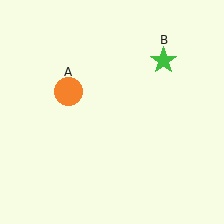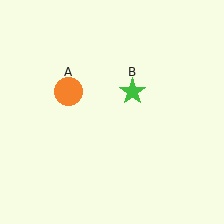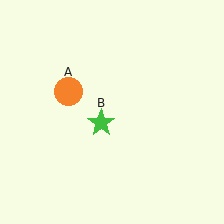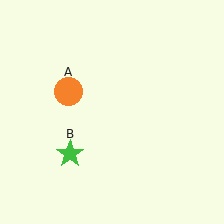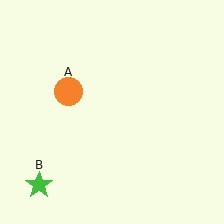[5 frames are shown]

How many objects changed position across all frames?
1 object changed position: green star (object B).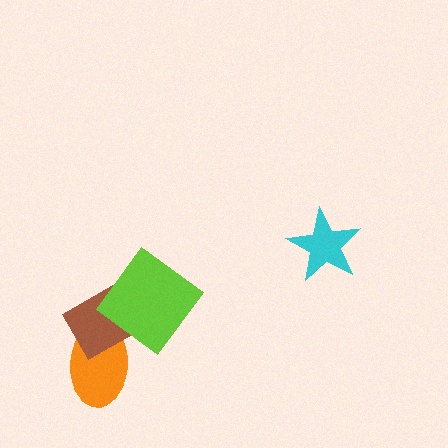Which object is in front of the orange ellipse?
The brown rectangle is in front of the orange ellipse.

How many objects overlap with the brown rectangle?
2 objects overlap with the brown rectangle.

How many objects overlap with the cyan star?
0 objects overlap with the cyan star.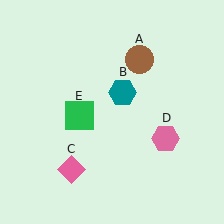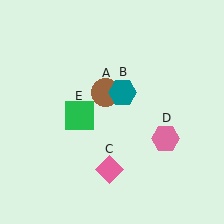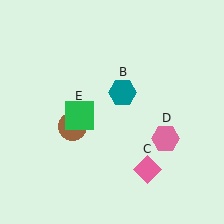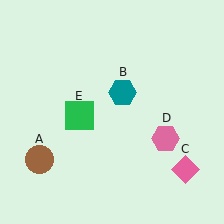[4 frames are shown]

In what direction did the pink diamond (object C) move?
The pink diamond (object C) moved right.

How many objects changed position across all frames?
2 objects changed position: brown circle (object A), pink diamond (object C).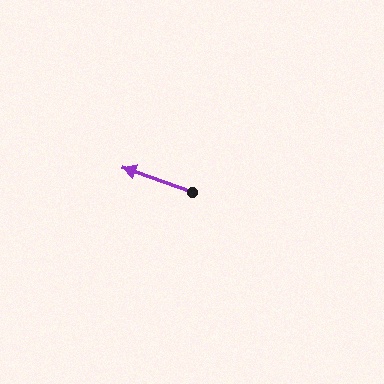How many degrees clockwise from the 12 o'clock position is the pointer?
Approximately 290 degrees.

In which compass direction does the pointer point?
West.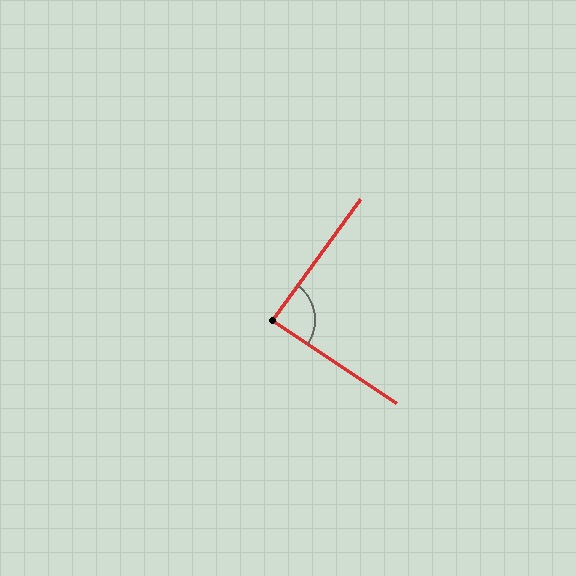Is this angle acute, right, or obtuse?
It is approximately a right angle.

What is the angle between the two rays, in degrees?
Approximately 88 degrees.